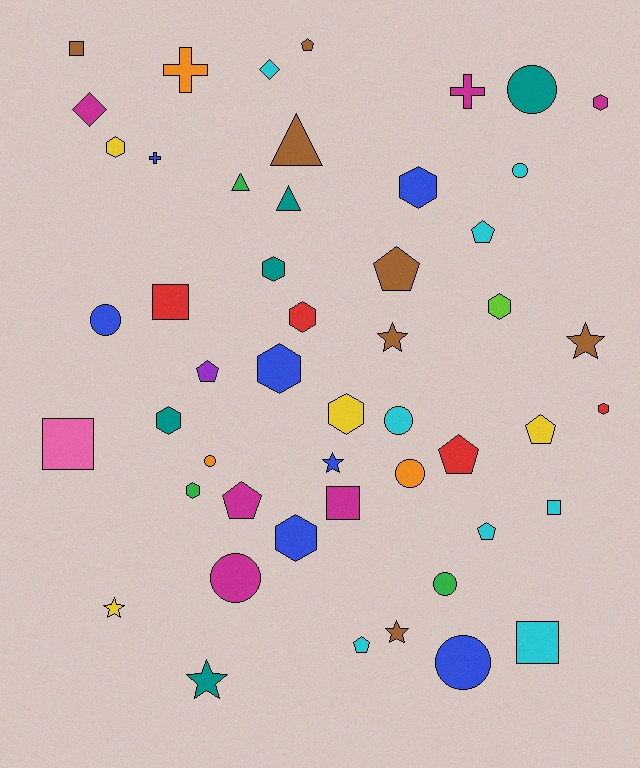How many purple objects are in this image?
There is 1 purple object.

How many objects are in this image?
There are 50 objects.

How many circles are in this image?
There are 9 circles.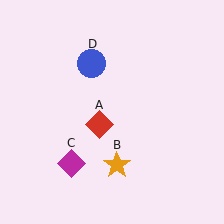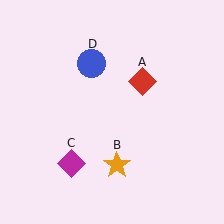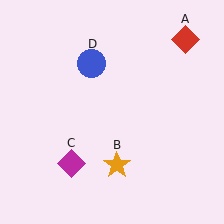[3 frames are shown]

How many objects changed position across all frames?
1 object changed position: red diamond (object A).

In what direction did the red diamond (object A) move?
The red diamond (object A) moved up and to the right.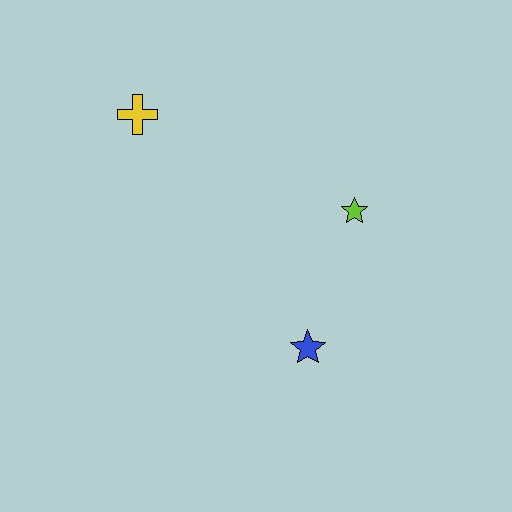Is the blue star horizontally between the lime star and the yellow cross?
Yes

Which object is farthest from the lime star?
The yellow cross is farthest from the lime star.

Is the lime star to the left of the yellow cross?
No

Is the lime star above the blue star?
Yes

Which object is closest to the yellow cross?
The lime star is closest to the yellow cross.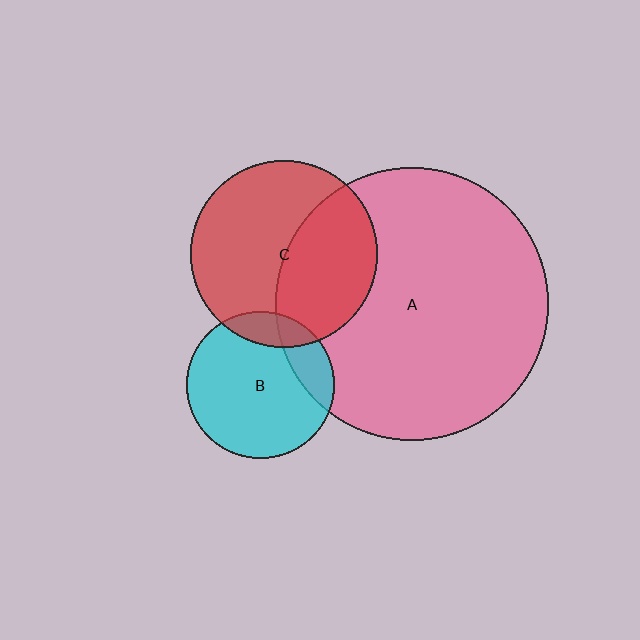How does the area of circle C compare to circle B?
Approximately 1.6 times.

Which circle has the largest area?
Circle A (pink).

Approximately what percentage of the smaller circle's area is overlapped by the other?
Approximately 15%.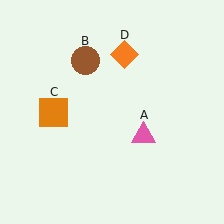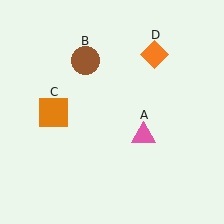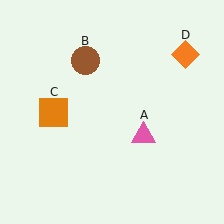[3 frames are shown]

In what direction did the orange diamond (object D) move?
The orange diamond (object D) moved right.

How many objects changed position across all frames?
1 object changed position: orange diamond (object D).